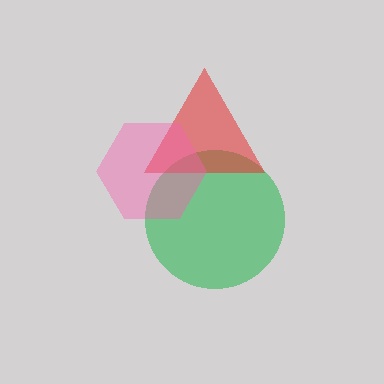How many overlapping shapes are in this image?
There are 3 overlapping shapes in the image.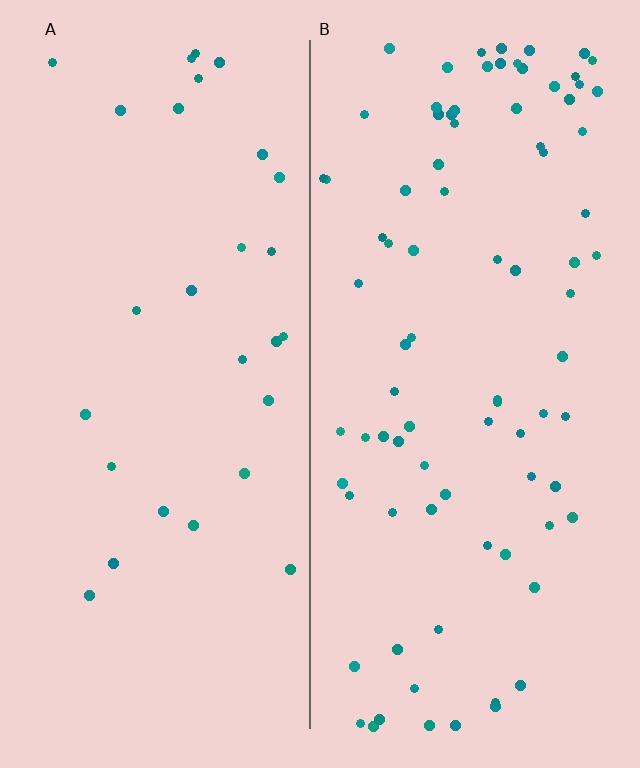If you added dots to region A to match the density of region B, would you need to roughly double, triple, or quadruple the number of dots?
Approximately triple.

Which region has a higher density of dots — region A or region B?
B (the right).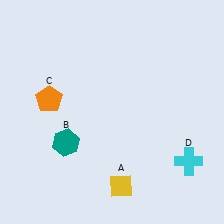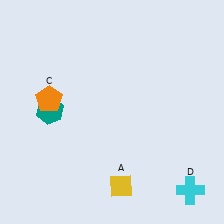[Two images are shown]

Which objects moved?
The objects that moved are: the teal hexagon (B), the cyan cross (D).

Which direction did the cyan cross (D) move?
The cyan cross (D) moved down.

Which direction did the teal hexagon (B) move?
The teal hexagon (B) moved up.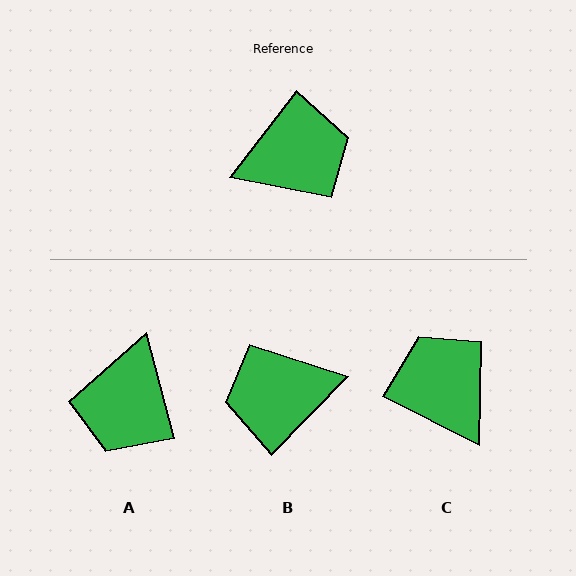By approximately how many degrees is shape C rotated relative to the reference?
Approximately 101 degrees counter-clockwise.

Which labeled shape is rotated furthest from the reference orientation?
B, about 173 degrees away.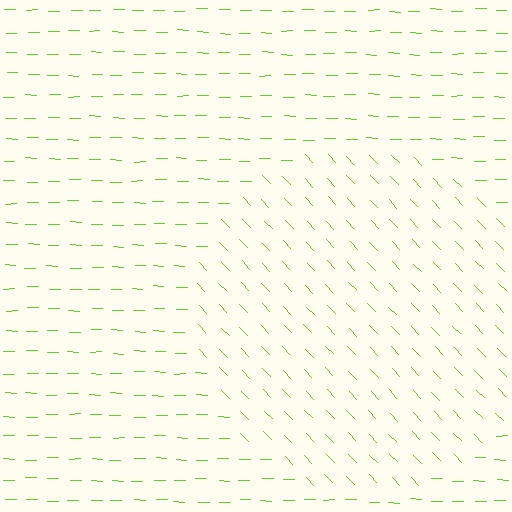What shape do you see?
I see a circle.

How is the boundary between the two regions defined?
The boundary is defined purely by a change in line orientation (approximately 45 degrees difference). All lines are the same color and thickness.